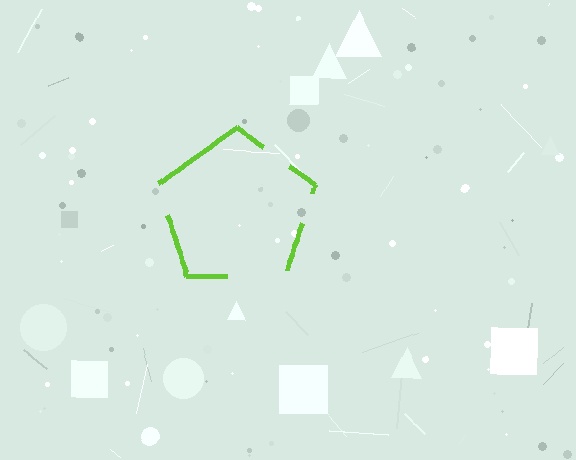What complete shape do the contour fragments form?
The contour fragments form a pentagon.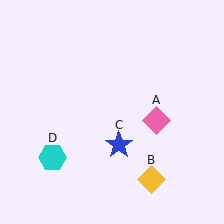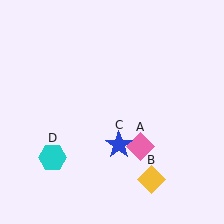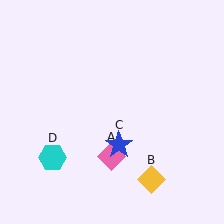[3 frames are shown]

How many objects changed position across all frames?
1 object changed position: pink diamond (object A).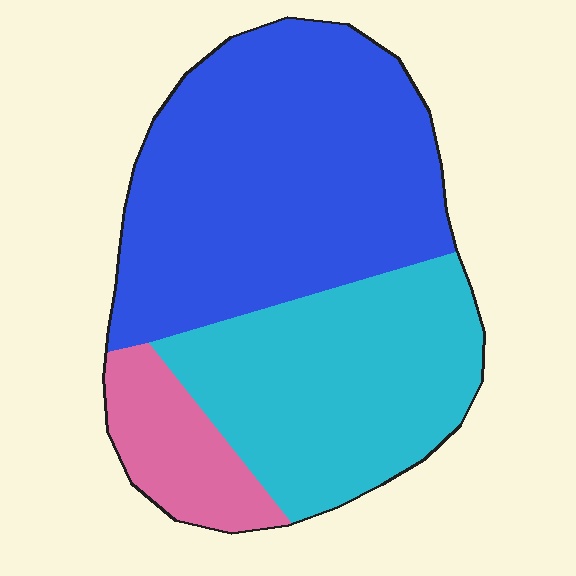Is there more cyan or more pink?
Cyan.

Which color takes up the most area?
Blue, at roughly 50%.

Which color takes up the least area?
Pink, at roughly 10%.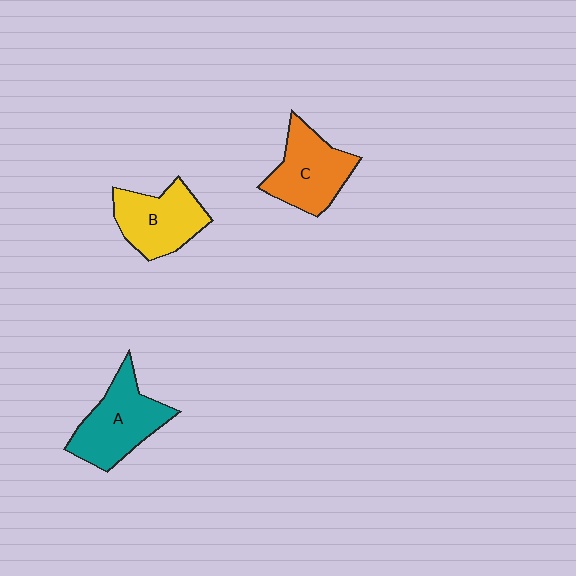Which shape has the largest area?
Shape A (teal).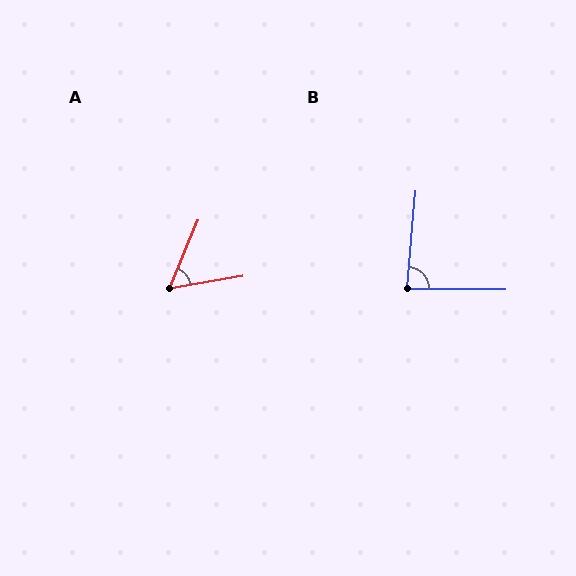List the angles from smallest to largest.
A (58°), B (85°).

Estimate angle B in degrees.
Approximately 85 degrees.